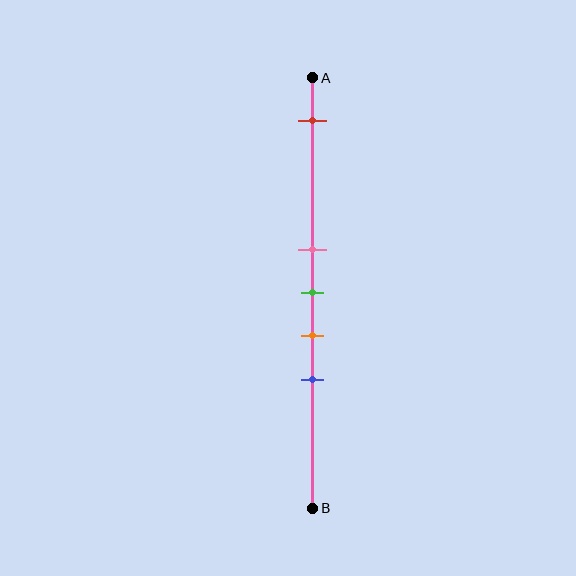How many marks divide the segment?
There are 5 marks dividing the segment.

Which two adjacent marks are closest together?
The pink and green marks are the closest adjacent pair.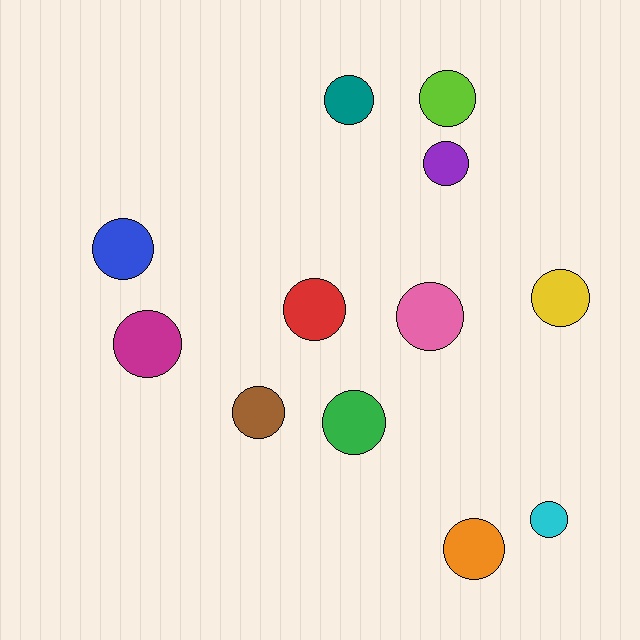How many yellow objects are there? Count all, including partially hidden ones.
There is 1 yellow object.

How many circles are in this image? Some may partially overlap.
There are 12 circles.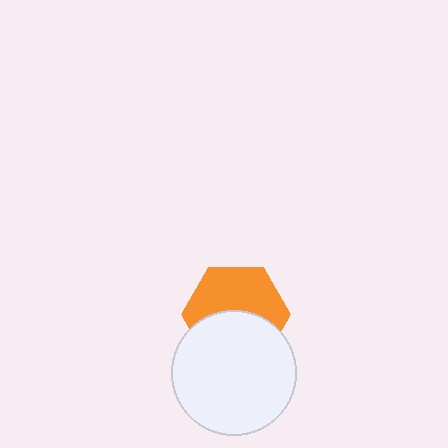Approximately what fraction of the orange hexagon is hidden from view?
Roughly 46% of the orange hexagon is hidden behind the white circle.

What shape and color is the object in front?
The object in front is a white circle.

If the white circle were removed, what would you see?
You would see the complete orange hexagon.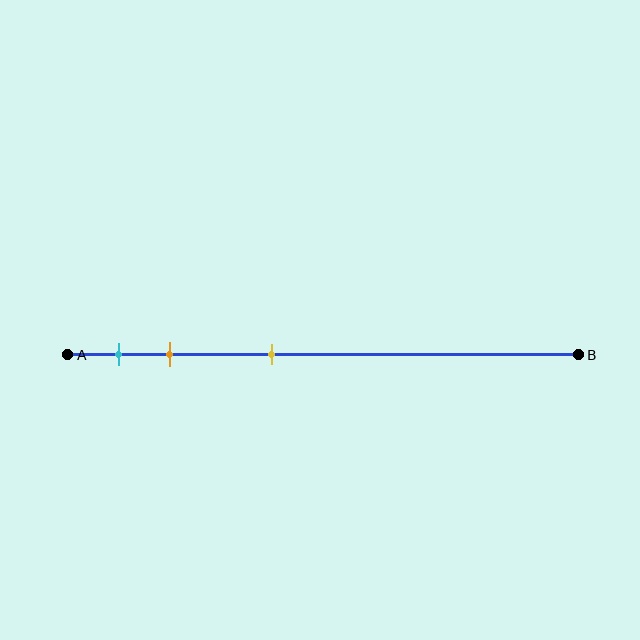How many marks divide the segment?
There are 3 marks dividing the segment.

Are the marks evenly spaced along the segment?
No, the marks are not evenly spaced.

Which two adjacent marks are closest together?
The cyan and orange marks are the closest adjacent pair.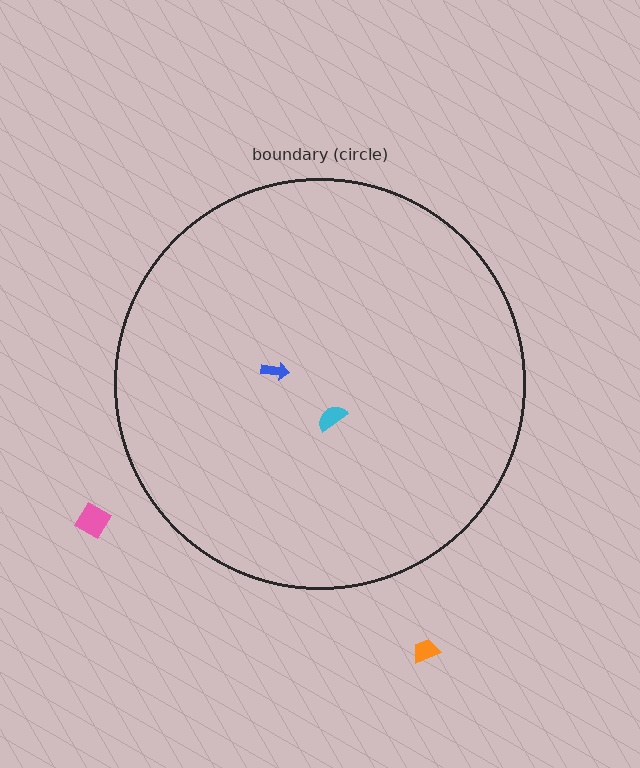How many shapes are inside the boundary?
2 inside, 2 outside.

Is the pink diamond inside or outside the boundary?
Outside.